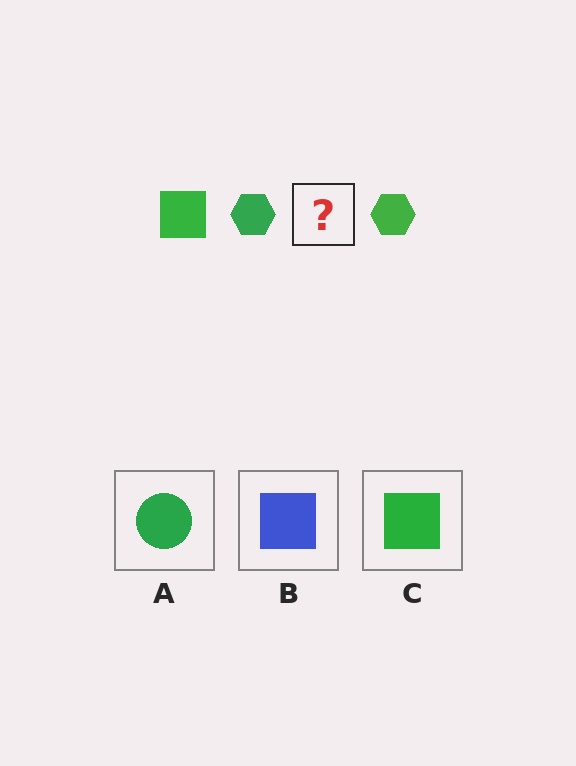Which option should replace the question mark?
Option C.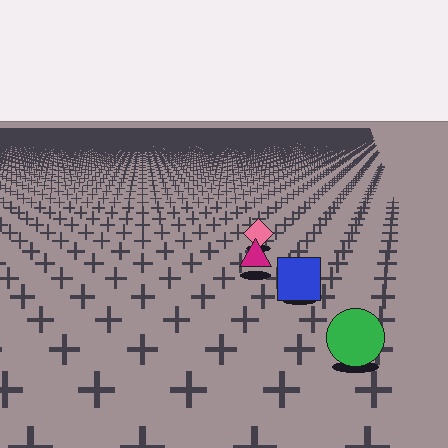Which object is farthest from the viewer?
The pink diamond is farthest from the viewer. It appears smaller and the ground texture around it is denser.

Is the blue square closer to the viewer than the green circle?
No. The green circle is closer — you can tell from the texture gradient: the ground texture is coarser near it.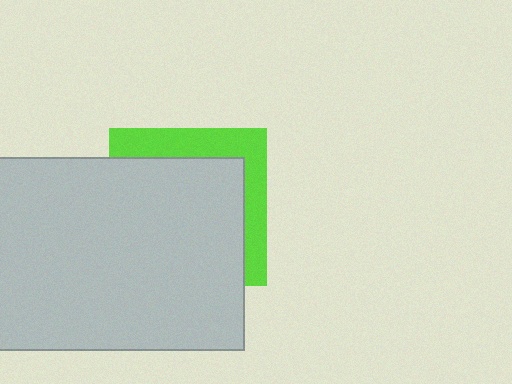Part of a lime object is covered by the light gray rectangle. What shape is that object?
It is a square.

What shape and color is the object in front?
The object in front is a light gray rectangle.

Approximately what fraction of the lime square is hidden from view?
Roughly 70% of the lime square is hidden behind the light gray rectangle.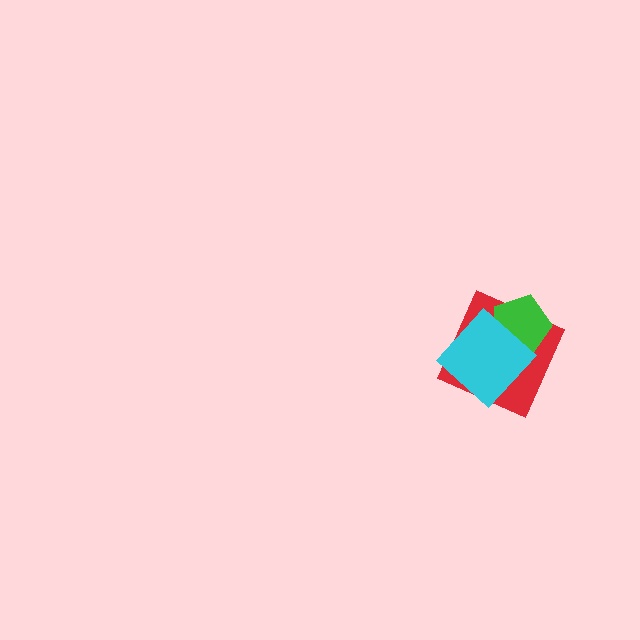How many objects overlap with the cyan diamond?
2 objects overlap with the cyan diamond.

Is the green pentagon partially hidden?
Yes, it is partially covered by another shape.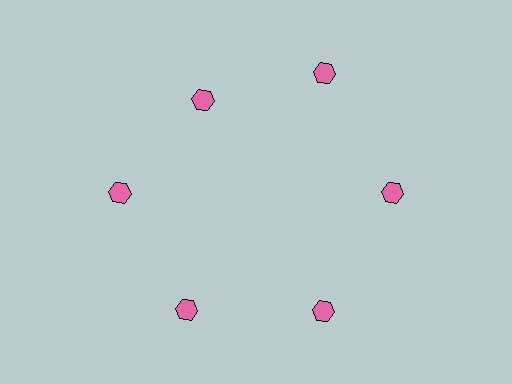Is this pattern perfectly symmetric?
No. The 6 pink hexagons are arranged in a ring, but one element near the 11 o'clock position is pulled inward toward the center, breaking the 6-fold rotational symmetry.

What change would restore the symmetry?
The symmetry would be restored by moving it outward, back onto the ring so that all 6 hexagons sit at equal angles and equal distance from the center.